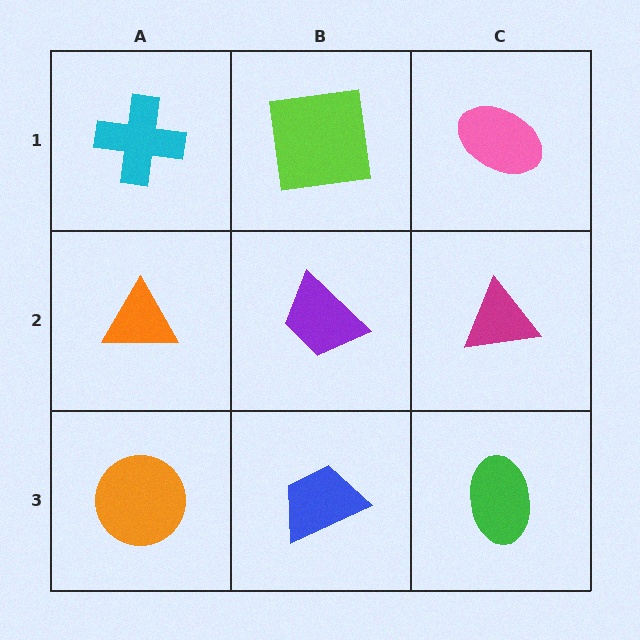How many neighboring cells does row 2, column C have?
3.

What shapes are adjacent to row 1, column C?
A magenta triangle (row 2, column C), a lime square (row 1, column B).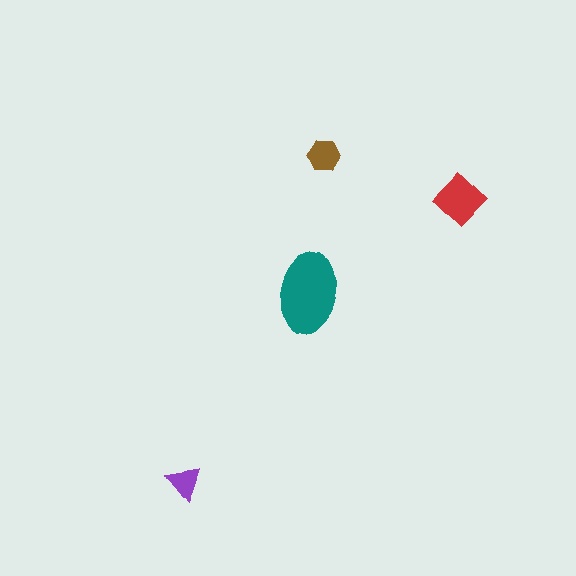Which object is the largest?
The teal ellipse.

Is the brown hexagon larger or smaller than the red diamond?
Smaller.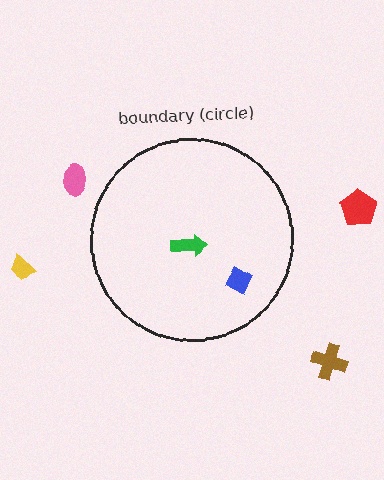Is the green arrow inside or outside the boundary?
Inside.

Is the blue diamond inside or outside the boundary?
Inside.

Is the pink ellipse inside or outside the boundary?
Outside.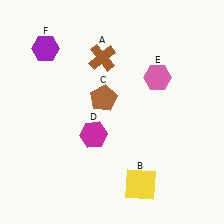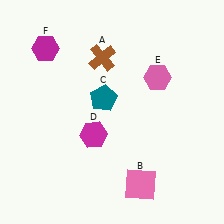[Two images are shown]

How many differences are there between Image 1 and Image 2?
There are 3 differences between the two images.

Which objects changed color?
B changed from yellow to pink. C changed from brown to teal. F changed from purple to magenta.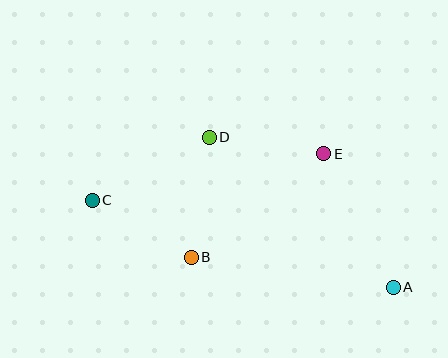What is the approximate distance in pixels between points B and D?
The distance between B and D is approximately 121 pixels.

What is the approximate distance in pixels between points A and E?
The distance between A and E is approximately 150 pixels.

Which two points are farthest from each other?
Points A and C are farthest from each other.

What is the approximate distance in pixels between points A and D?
The distance between A and D is approximately 237 pixels.